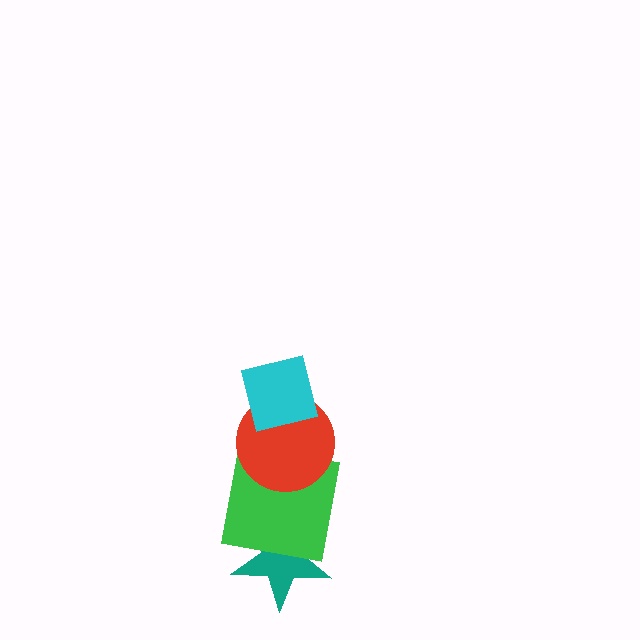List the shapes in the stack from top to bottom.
From top to bottom: the cyan square, the red circle, the green square, the teal star.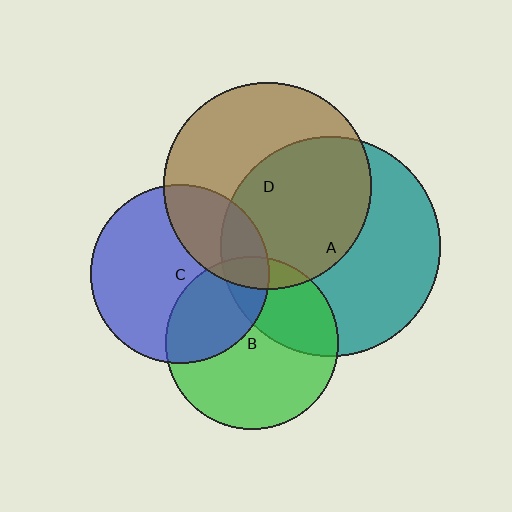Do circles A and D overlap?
Yes.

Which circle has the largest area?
Circle A (teal).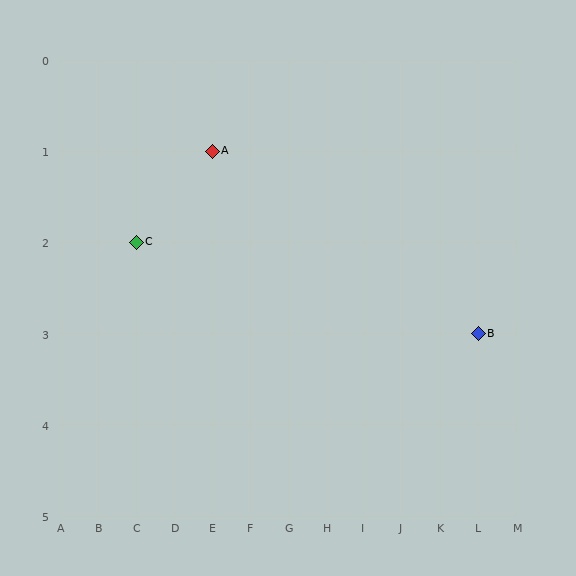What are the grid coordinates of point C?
Point C is at grid coordinates (C, 2).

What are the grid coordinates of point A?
Point A is at grid coordinates (E, 1).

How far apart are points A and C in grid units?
Points A and C are 2 columns and 1 row apart (about 2.2 grid units diagonally).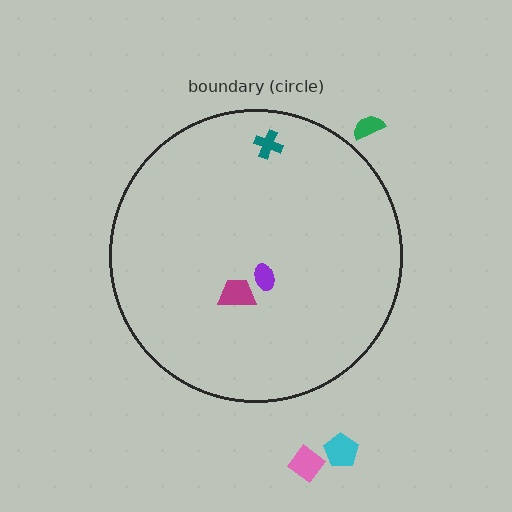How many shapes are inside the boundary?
3 inside, 3 outside.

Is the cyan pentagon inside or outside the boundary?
Outside.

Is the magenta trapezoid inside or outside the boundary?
Inside.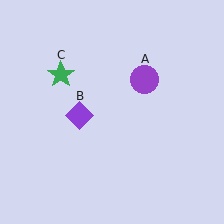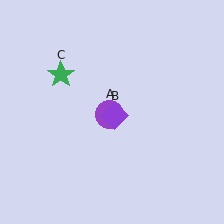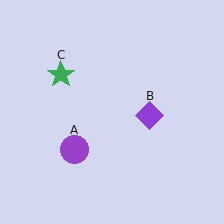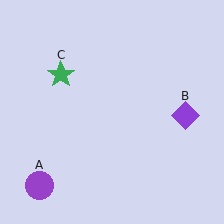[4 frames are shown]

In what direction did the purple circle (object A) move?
The purple circle (object A) moved down and to the left.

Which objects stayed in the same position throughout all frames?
Green star (object C) remained stationary.